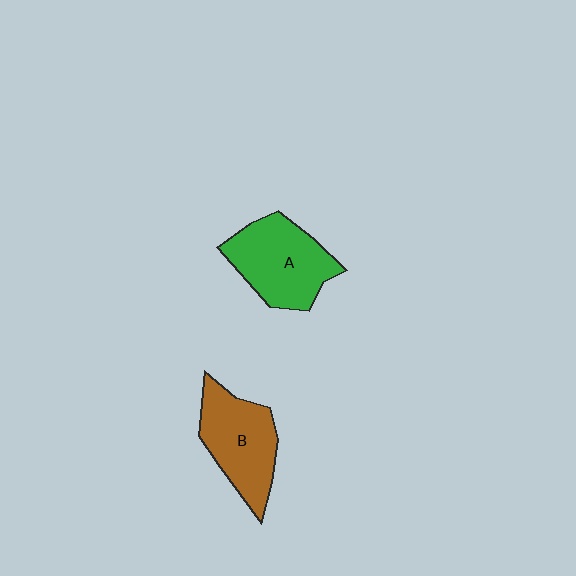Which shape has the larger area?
Shape A (green).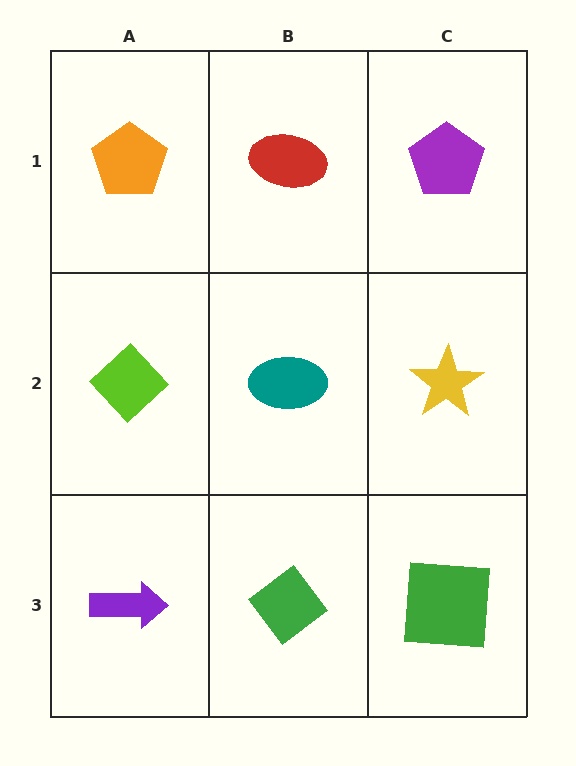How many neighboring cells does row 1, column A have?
2.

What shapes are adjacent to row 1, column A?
A lime diamond (row 2, column A), a red ellipse (row 1, column B).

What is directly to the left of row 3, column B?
A purple arrow.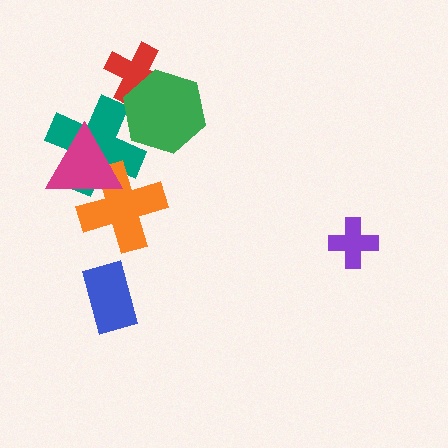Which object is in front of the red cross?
The green hexagon is in front of the red cross.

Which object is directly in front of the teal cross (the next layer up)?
The orange cross is directly in front of the teal cross.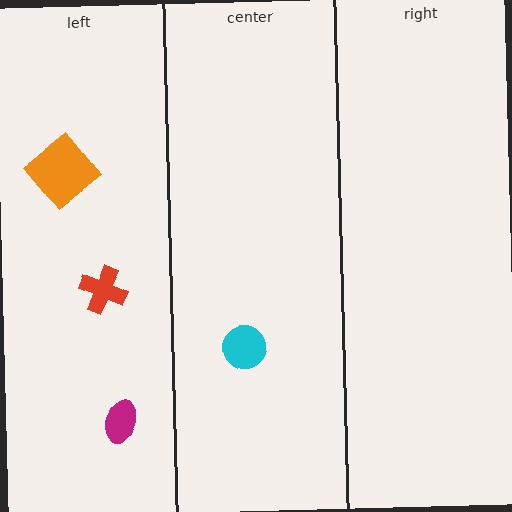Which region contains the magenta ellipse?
The left region.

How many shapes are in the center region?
1.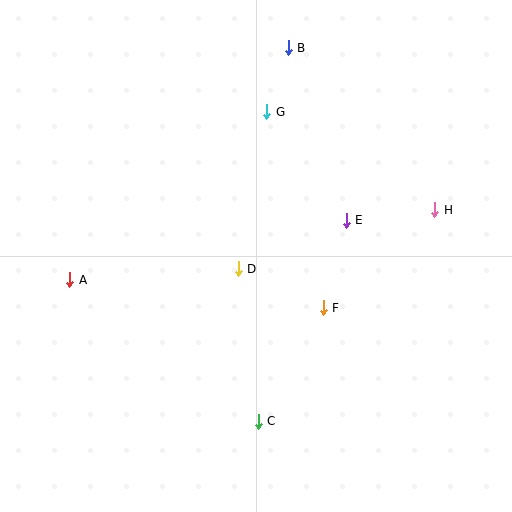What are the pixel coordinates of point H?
Point H is at (435, 210).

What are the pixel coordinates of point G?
Point G is at (267, 112).